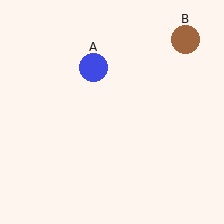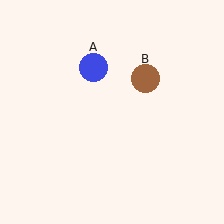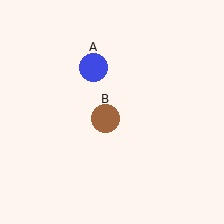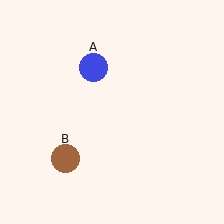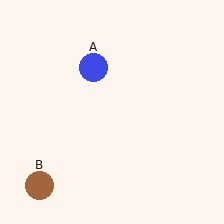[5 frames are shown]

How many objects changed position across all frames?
1 object changed position: brown circle (object B).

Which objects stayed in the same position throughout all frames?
Blue circle (object A) remained stationary.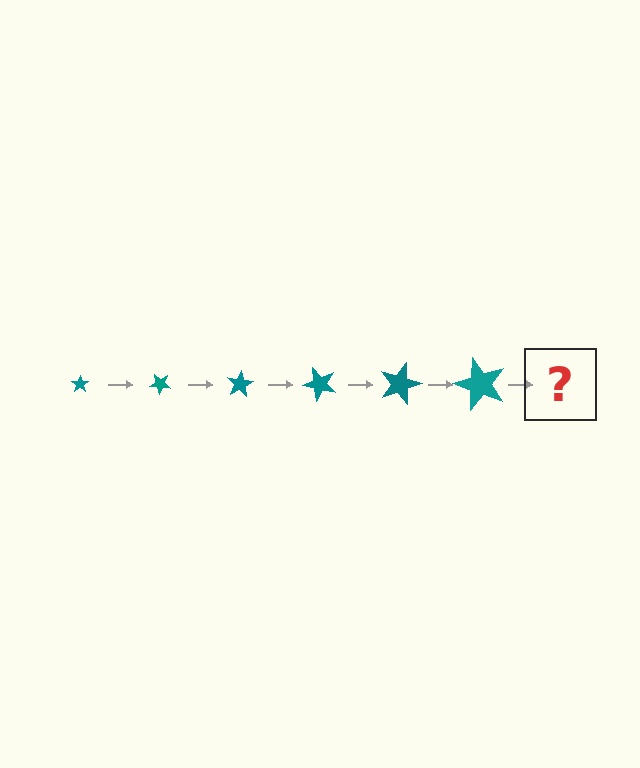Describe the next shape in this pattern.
It should be a star, larger than the previous one and rotated 240 degrees from the start.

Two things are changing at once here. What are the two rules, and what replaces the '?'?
The two rules are that the star grows larger each step and it rotates 40 degrees each step. The '?' should be a star, larger than the previous one and rotated 240 degrees from the start.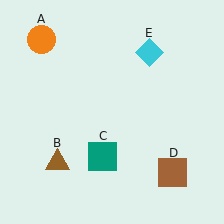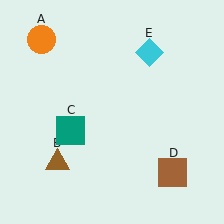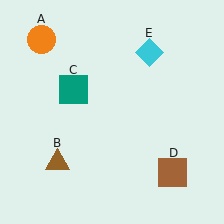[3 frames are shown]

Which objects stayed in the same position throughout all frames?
Orange circle (object A) and brown triangle (object B) and brown square (object D) and cyan diamond (object E) remained stationary.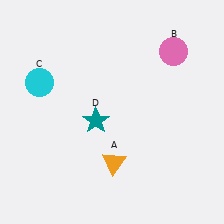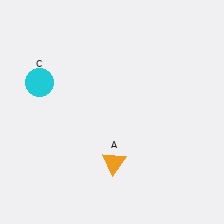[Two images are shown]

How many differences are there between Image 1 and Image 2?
There are 2 differences between the two images.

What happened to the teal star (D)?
The teal star (D) was removed in Image 2. It was in the bottom-left area of Image 1.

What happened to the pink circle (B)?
The pink circle (B) was removed in Image 2. It was in the top-right area of Image 1.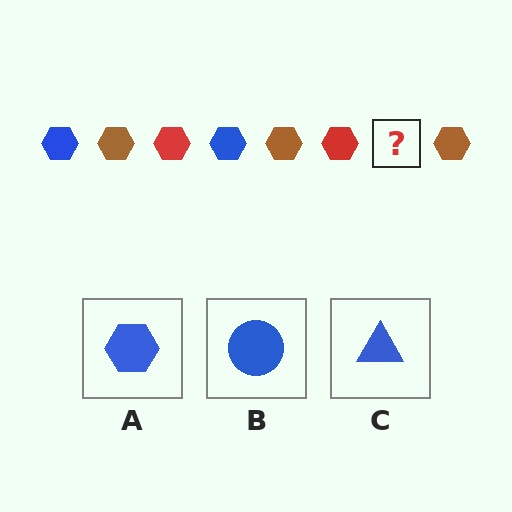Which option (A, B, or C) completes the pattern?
A.